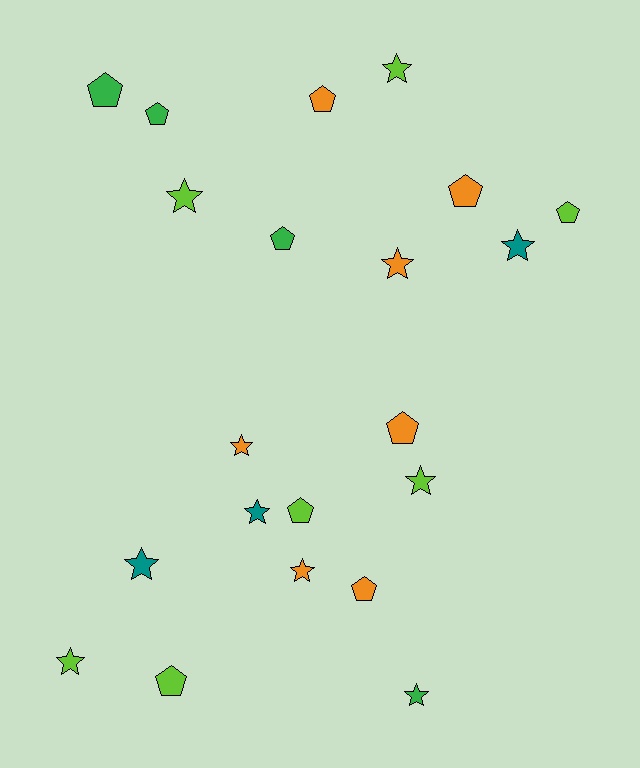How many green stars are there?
There is 1 green star.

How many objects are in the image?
There are 21 objects.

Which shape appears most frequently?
Star, with 11 objects.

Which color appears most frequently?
Orange, with 7 objects.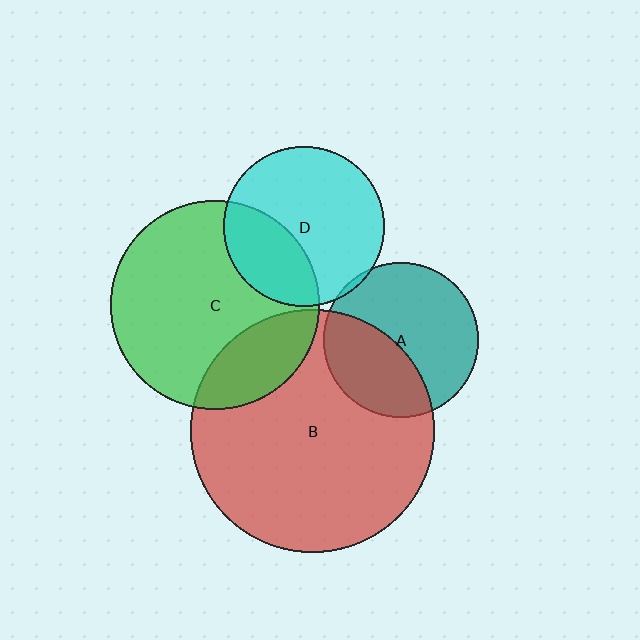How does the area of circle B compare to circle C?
Approximately 1.4 times.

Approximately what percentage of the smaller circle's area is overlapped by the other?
Approximately 30%.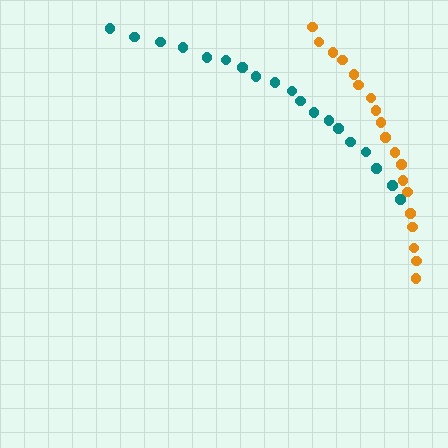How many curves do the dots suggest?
There are 2 distinct paths.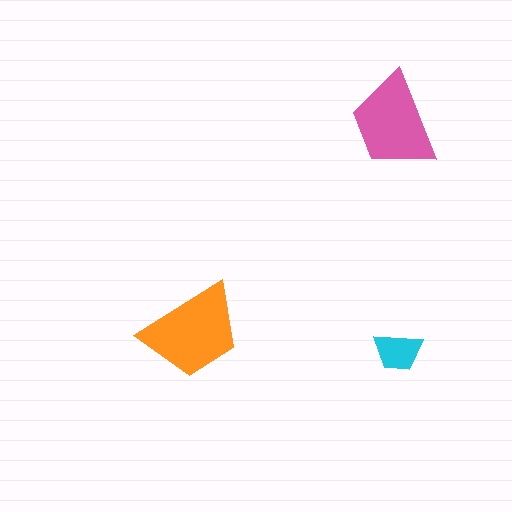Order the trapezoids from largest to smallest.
the orange one, the pink one, the cyan one.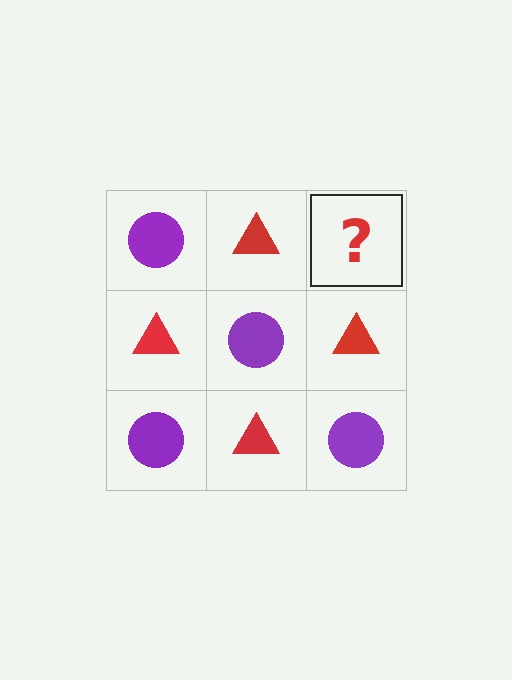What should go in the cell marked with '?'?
The missing cell should contain a purple circle.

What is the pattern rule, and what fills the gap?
The rule is that it alternates purple circle and red triangle in a checkerboard pattern. The gap should be filled with a purple circle.